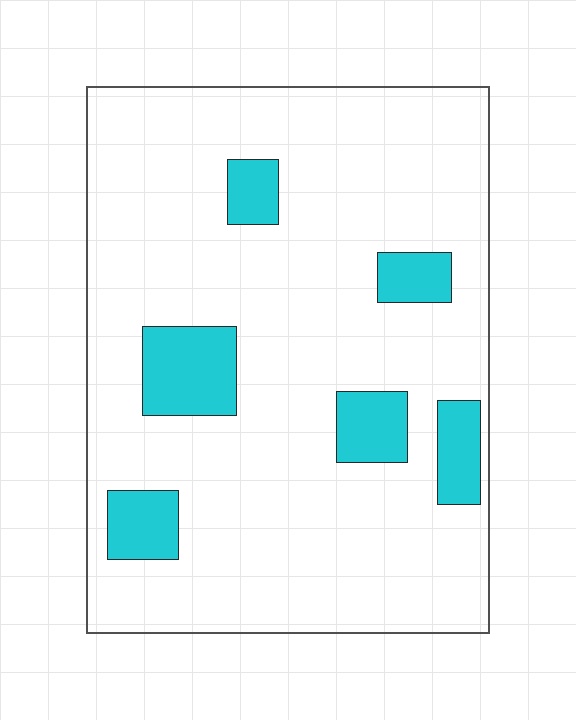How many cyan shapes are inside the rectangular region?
6.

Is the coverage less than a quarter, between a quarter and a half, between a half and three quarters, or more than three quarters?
Less than a quarter.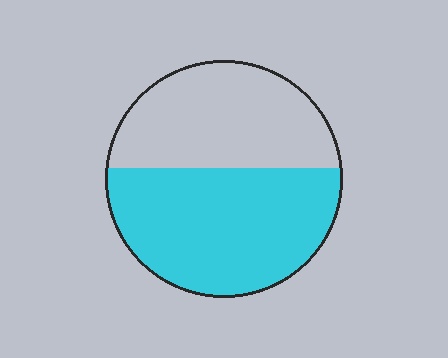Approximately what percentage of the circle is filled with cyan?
Approximately 55%.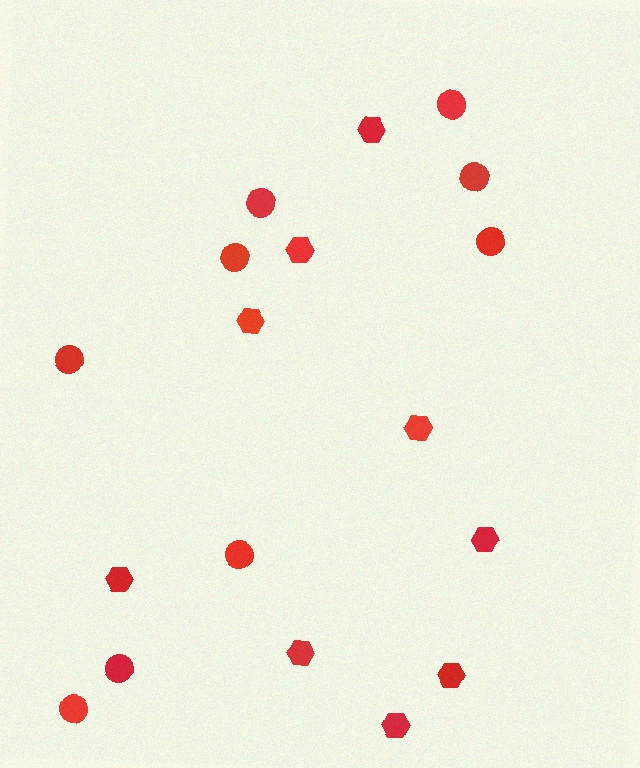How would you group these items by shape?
There are 2 groups: one group of circles (9) and one group of hexagons (9).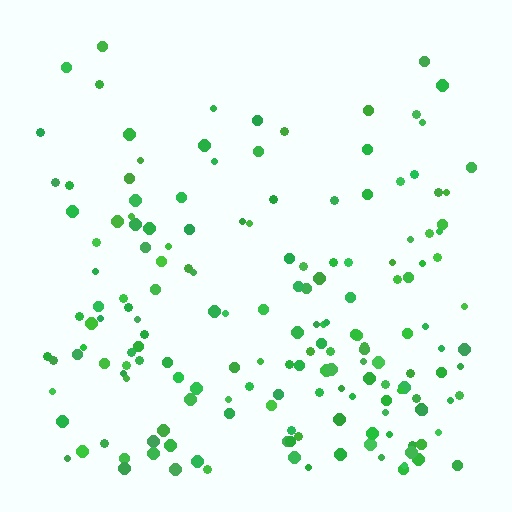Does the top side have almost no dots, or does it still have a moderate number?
Still a moderate number, just noticeably fewer than the bottom.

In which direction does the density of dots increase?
From top to bottom, with the bottom side densest.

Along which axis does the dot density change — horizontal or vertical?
Vertical.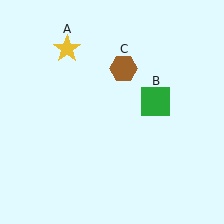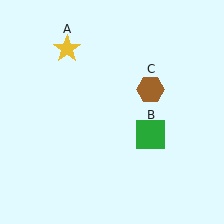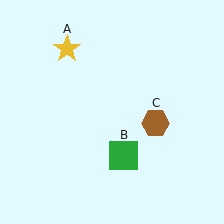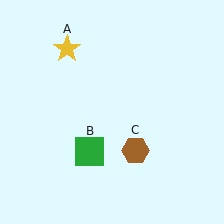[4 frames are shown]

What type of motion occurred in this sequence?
The green square (object B), brown hexagon (object C) rotated clockwise around the center of the scene.